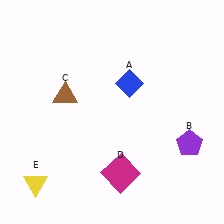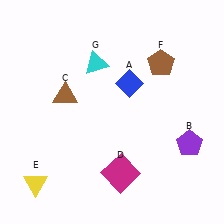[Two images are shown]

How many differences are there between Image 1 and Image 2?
There are 2 differences between the two images.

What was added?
A brown pentagon (F), a cyan triangle (G) were added in Image 2.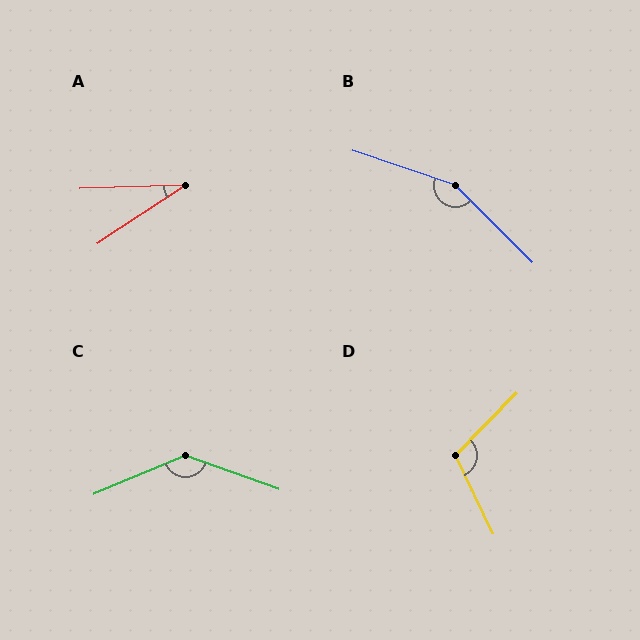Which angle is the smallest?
A, at approximately 32 degrees.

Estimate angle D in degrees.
Approximately 110 degrees.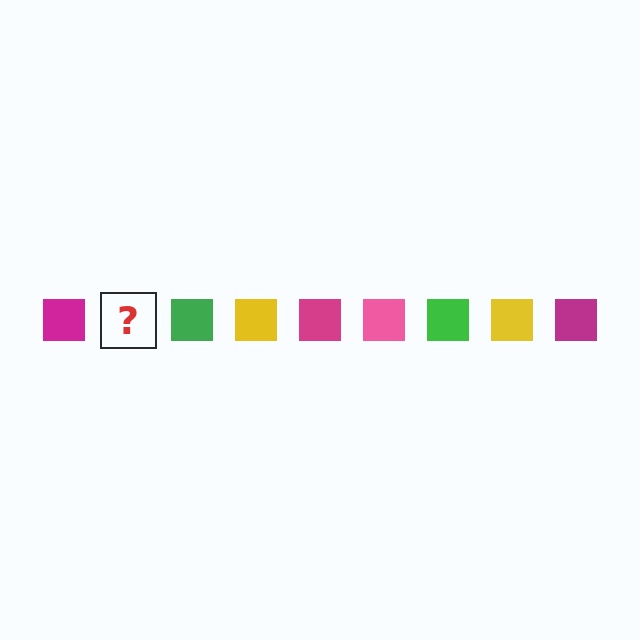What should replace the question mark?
The question mark should be replaced with a pink square.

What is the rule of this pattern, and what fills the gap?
The rule is that the pattern cycles through magenta, pink, green, yellow squares. The gap should be filled with a pink square.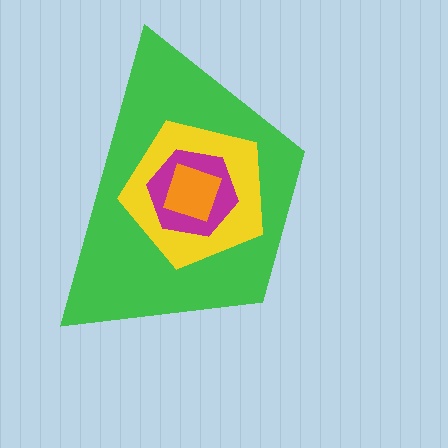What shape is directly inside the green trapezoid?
The yellow pentagon.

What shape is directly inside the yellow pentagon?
The magenta hexagon.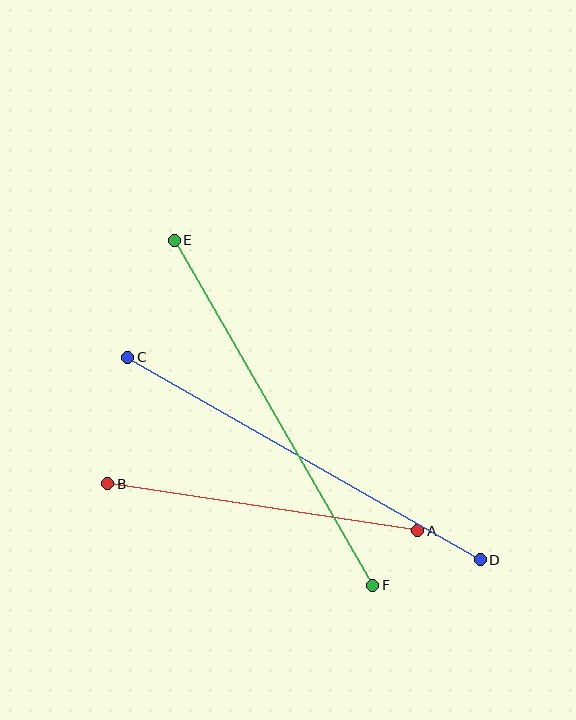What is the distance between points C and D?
The distance is approximately 406 pixels.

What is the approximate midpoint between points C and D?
The midpoint is at approximately (304, 458) pixels.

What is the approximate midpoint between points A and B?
The midpoint is at approximately (263, 507) pixels.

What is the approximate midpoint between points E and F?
The midpoint is at approximately (273, 413) pixels.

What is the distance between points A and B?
The distance is approximately 314 pixels.